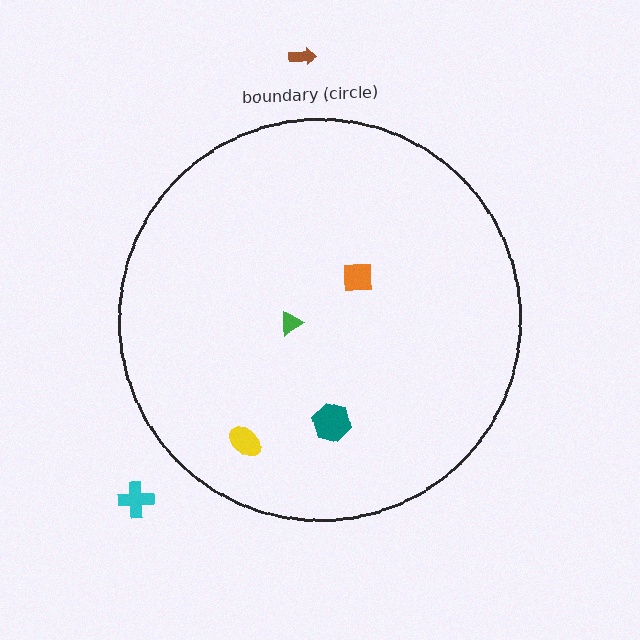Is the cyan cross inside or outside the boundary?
Outside.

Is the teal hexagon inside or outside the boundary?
Inside.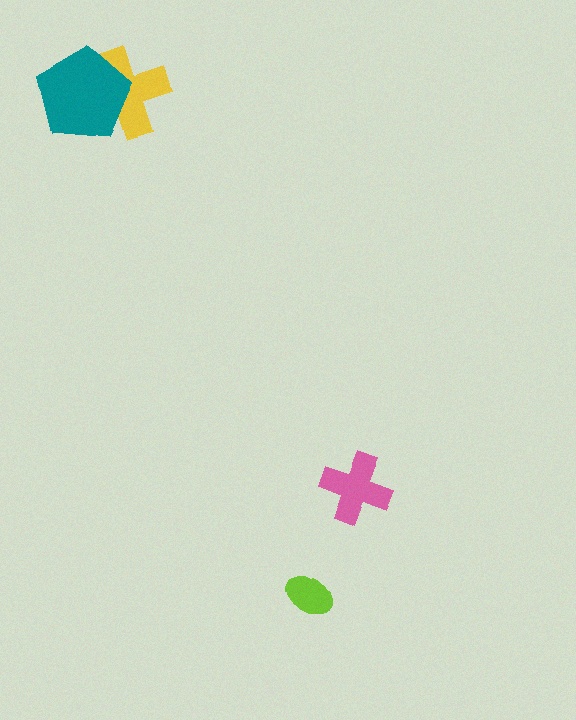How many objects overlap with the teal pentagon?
1 object overlaps with the teal pentagon.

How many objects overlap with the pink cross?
0 objects overlap with the pink cross.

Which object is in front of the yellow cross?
The teal pentagon is in front of the yellow cross.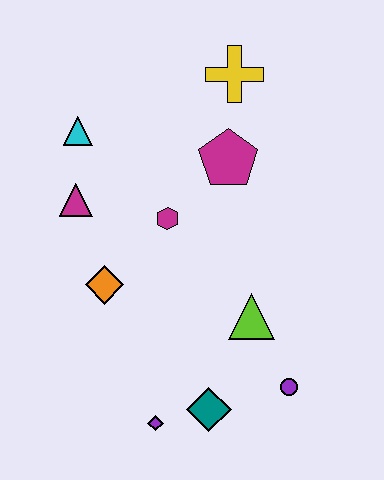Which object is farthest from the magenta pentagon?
The purple diamond is farthest from the magenta pentagon.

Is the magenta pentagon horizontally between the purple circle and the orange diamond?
Yes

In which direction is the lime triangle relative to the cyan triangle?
The lime triangle is below the cyan triangle.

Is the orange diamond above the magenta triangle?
No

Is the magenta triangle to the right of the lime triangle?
No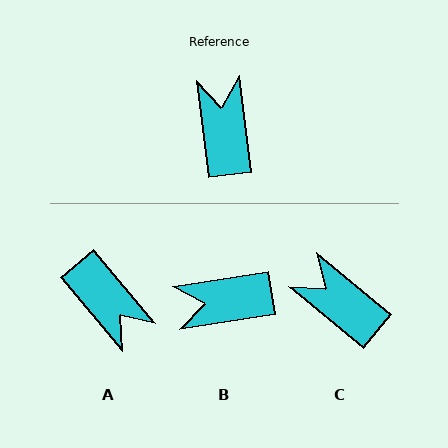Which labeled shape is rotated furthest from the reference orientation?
A, about 147 degrees away.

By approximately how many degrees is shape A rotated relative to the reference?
Approximately 147 degrees clockwise.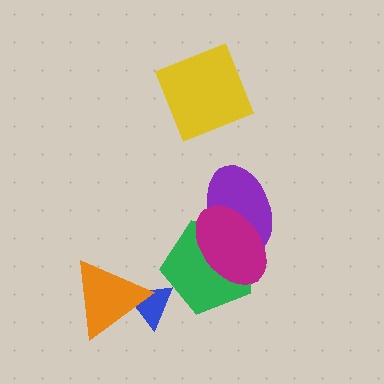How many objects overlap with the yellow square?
0 objects overlap with the yellow square.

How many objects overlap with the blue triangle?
2 objects overlap with the blue triangle.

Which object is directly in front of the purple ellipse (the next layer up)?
The green pentagon is directly in front of the purple ellipse.